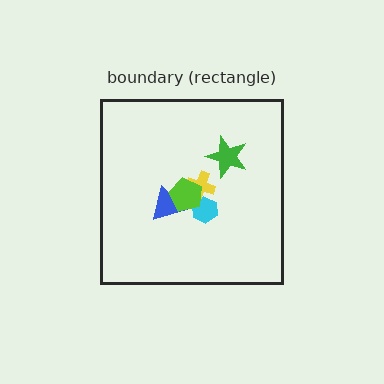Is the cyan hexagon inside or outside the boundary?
Inside.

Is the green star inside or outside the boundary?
Inside.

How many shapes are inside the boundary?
5 inside, 0 outside.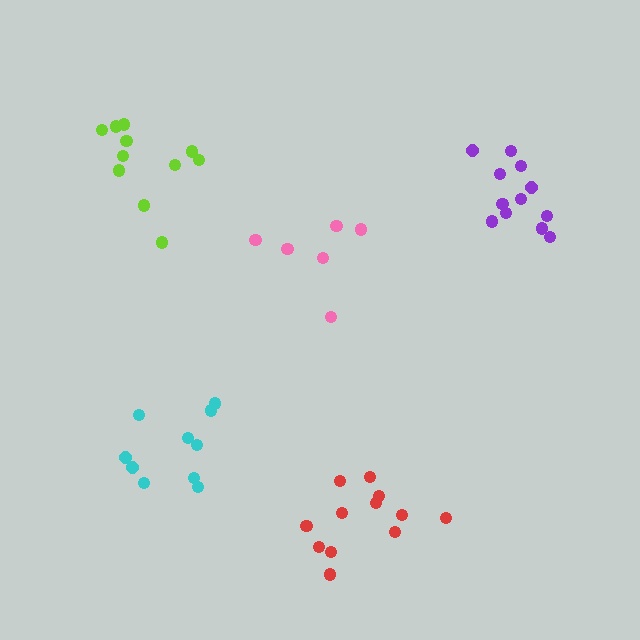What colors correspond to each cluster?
The clusters are colored: pink, lime, cyan, purple, red.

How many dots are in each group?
Group 1: 6 dots, Group 2: 11 dots, Group 3: 10 dots, Group 4: 12 dots, Group 5: 12 dots (51 total).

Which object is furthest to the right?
The purple cluster is rightmost.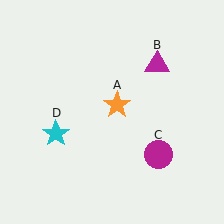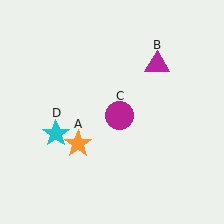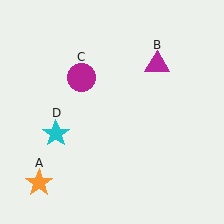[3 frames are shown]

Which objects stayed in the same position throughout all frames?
Magenta triangle (object B) and cyan star (object D) remained stationary.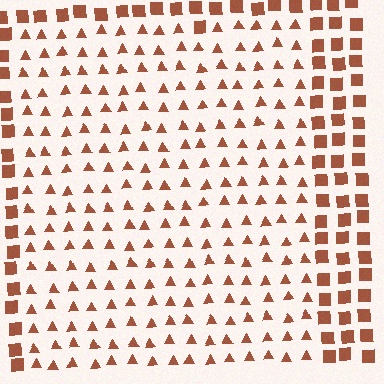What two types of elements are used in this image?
The image uses triangles inside the rectangle region and squares outside it.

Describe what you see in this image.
The image is filled with small brown elements arranged in a uniform grid. A rectangle-shaped region contains triangles, while the surrounding area contains squares. The boundary is defined purely by the change in element shape.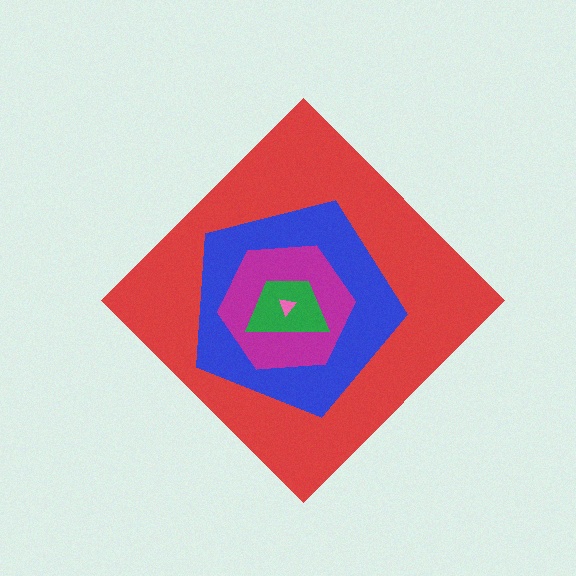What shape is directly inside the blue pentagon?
The magenta hexagon.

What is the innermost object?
The pink triangle.